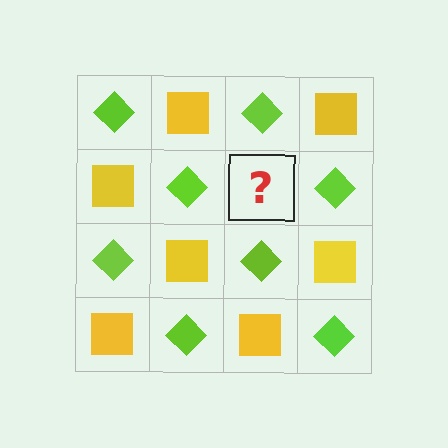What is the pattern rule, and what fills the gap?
The rule is that it alternates lime diamond and yellow square in a checkerboard pattern. The gap should be filled with a yellow square.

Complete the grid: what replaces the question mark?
The question mark should be replaced with a yellow square.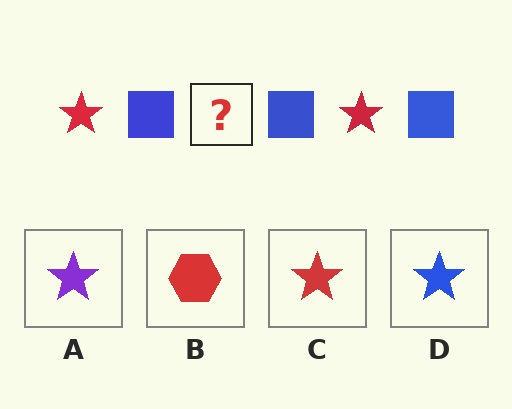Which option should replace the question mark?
Option C.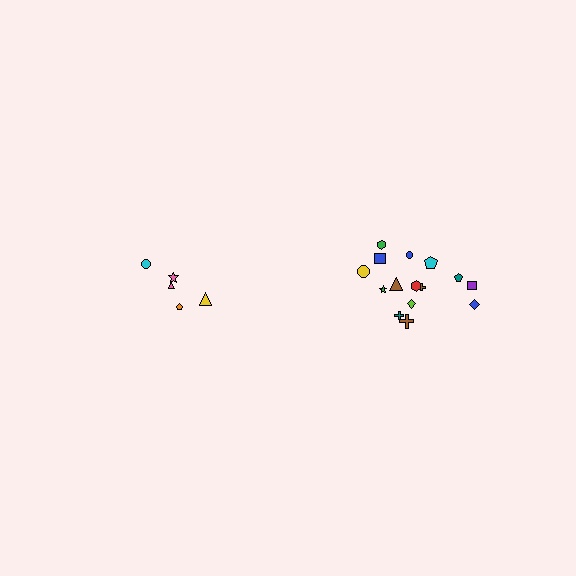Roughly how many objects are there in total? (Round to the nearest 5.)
Roughly 20 objects in total.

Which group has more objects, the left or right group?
The right group.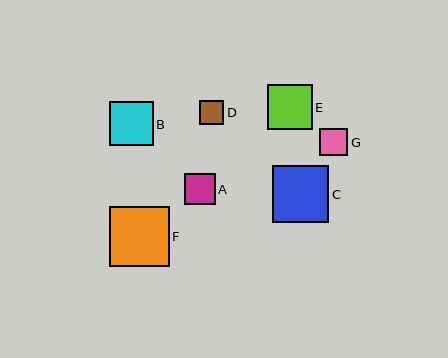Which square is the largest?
Square F is the largest with a size of approximately 60 pixels.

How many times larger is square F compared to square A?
Square F is approximately 2.0 times the size of square A.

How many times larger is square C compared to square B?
Square C is approximately 1.3 times the size of square B.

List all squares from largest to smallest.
From largest to smallest: F, C, E, B, A, G, D.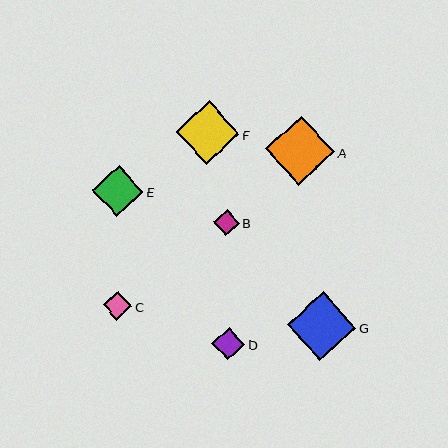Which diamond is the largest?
Diamond A is the largest with a size of approximately 69 pixels.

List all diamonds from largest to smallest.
From largest to smallest: A, G, F, E, D, C, B.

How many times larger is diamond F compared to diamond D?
Diamond F is approximately 1.9 times the size of diamond D.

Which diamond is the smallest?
Diamond B is the smallest with a size of approximately 26 pixels.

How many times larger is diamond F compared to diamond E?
Diamond F is approximately 1.2 times the size of diamond E.